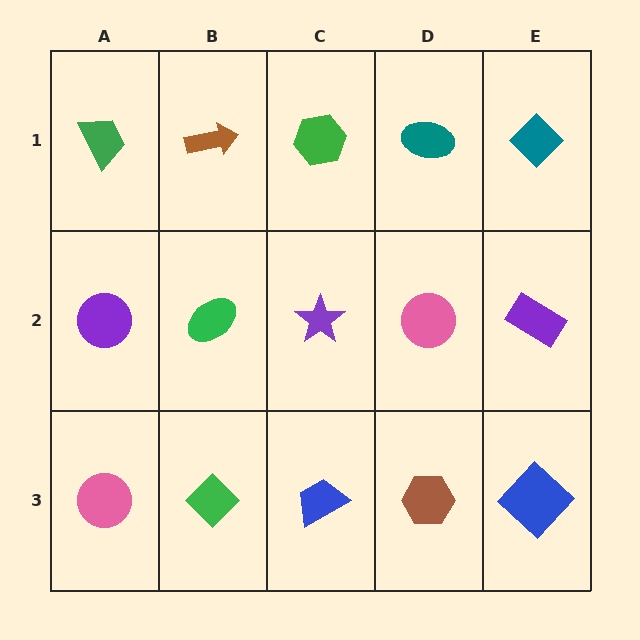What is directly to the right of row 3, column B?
A blue trapezoid.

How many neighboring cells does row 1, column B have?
3.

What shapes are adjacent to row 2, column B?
A brown arrow (row 1, column B), a green diamond (row 3, column B), a purple circle (row 2, column A), a purple star (row 2, column C).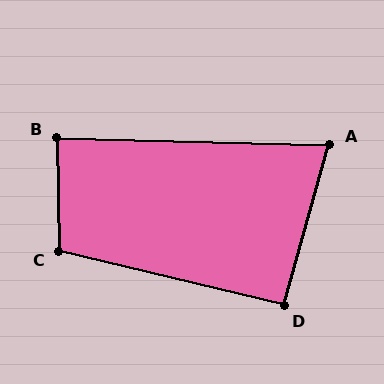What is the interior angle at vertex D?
Approximately 93 degrees (approximately right).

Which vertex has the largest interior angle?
C, at approximately 105 degrees.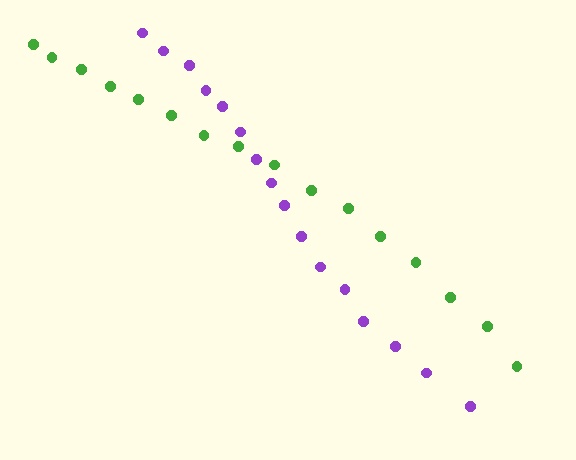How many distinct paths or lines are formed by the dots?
There are 2 distinct paths.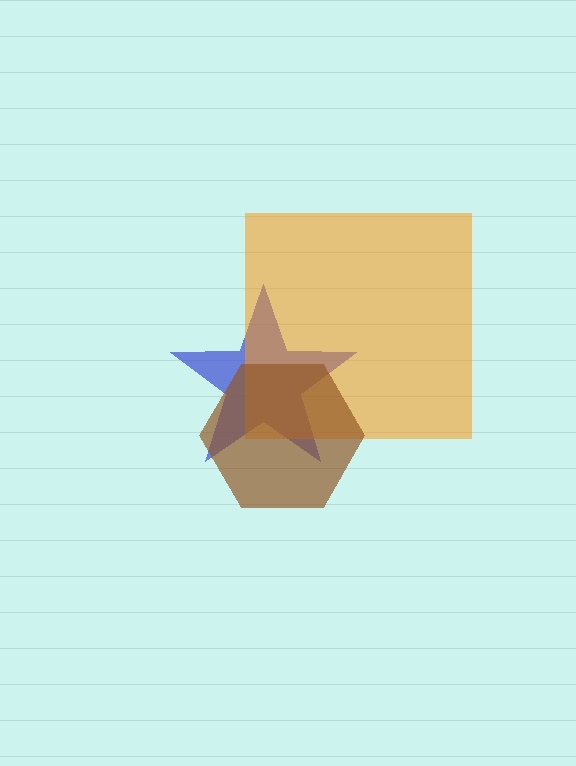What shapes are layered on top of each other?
The layered shapes are: a blue star, an orange square, a brown hexagon.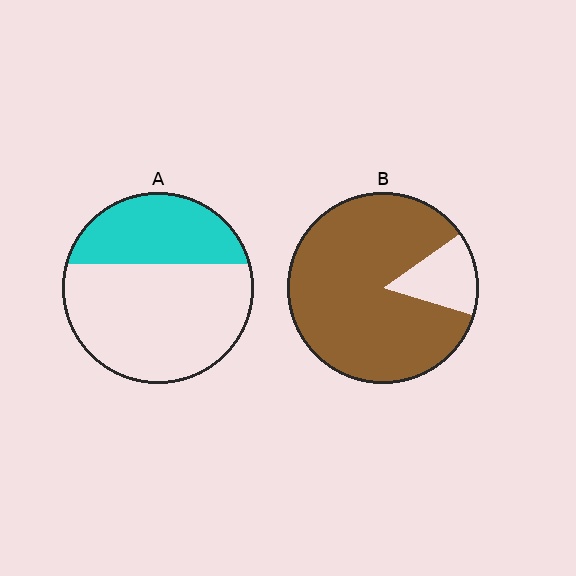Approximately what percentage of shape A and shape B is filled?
A is approximately 35% and B is approximately 85%.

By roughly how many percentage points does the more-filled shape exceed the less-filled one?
By roughly 50 percentage points (B over A).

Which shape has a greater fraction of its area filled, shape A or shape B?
Shape B.